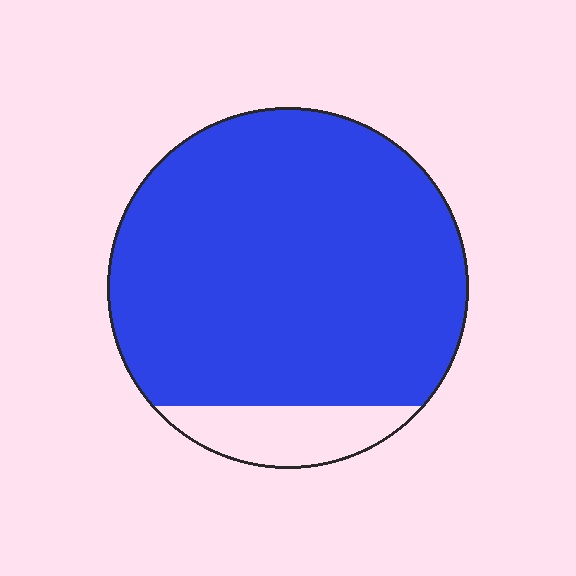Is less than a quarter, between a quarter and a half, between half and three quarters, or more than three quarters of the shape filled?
More than three quarters.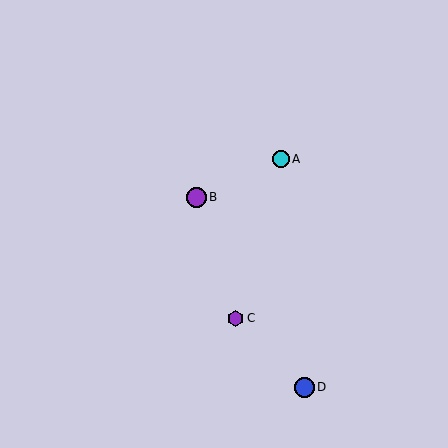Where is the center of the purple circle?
The center of the purple circle is at (196, 197).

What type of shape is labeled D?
Shape D is a blue circle.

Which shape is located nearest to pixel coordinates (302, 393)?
The blue circle (labeled D) at (304, 387) is nearest to that location.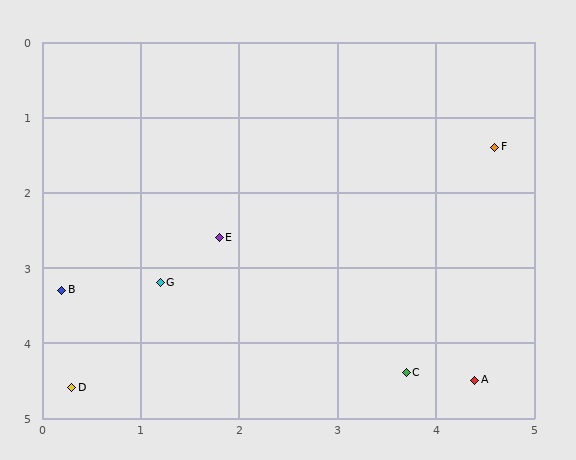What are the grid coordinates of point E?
Point E is at approximately (1.8, 2.6).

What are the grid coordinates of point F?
Point F is at approximately (4.6, 1.4).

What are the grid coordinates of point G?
Point G is at approximately (1.2, 3.2).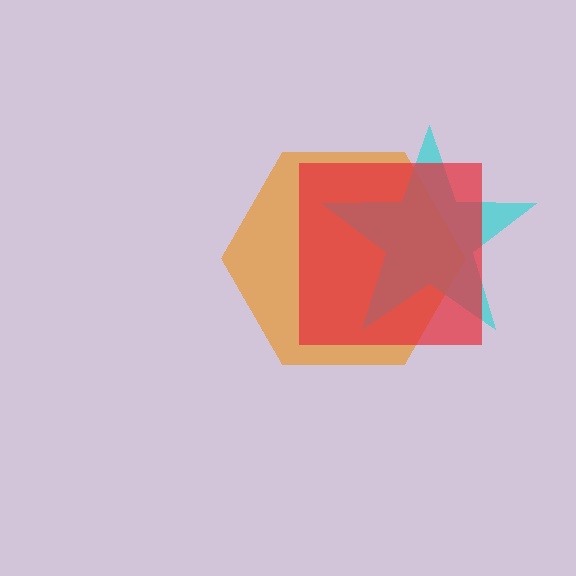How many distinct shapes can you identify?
There are 3 distinct shapes: an orange hexagon, a cyan star, a red square.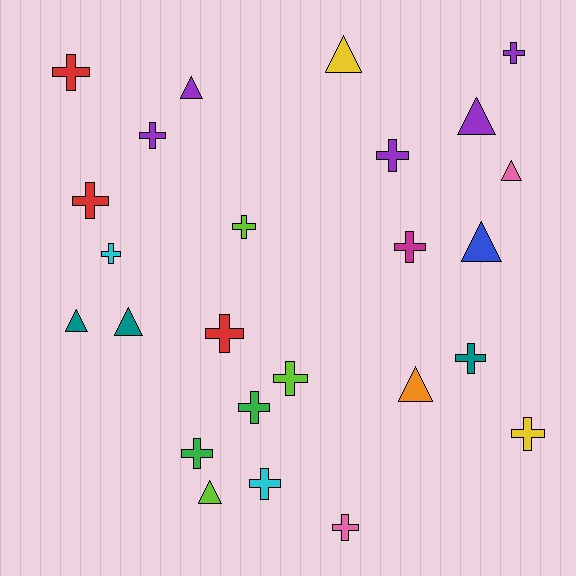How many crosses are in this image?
There are 16 crosses.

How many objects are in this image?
There are 25 objects.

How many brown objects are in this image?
There are no brown objects.